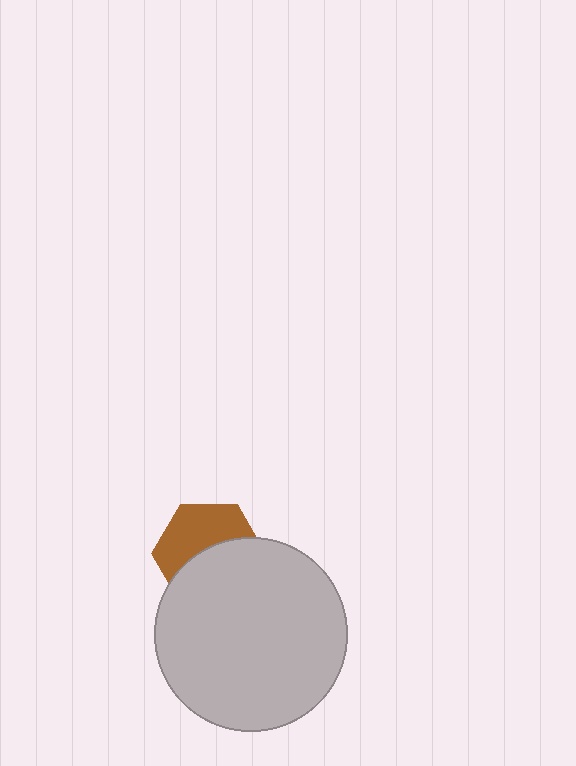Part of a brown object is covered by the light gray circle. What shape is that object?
It is a hexagon.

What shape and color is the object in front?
The object in front is a light gray circle.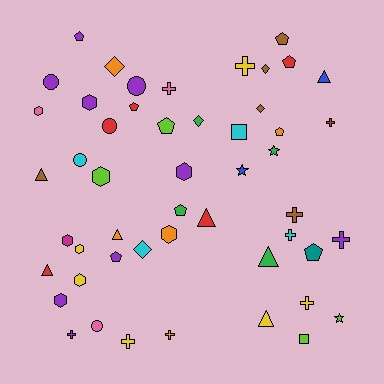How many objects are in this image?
There are 50 objects.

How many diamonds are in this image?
There are 5 diamonds.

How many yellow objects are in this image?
There are 6 yellow objects.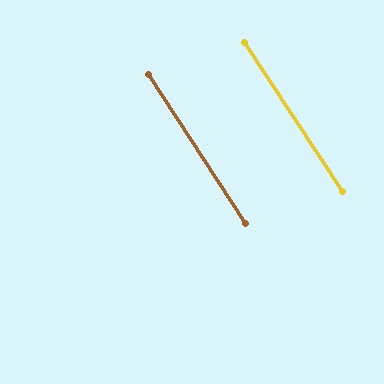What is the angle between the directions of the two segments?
Approximately 0 degrees.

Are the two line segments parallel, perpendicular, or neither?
Parallel — their directions differ by only 0.4°.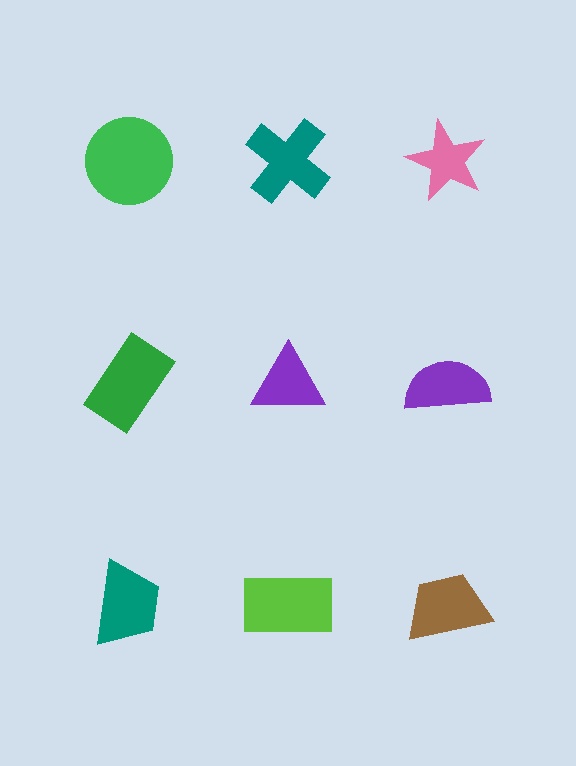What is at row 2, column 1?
A green rectangle.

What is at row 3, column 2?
A lime rectangle.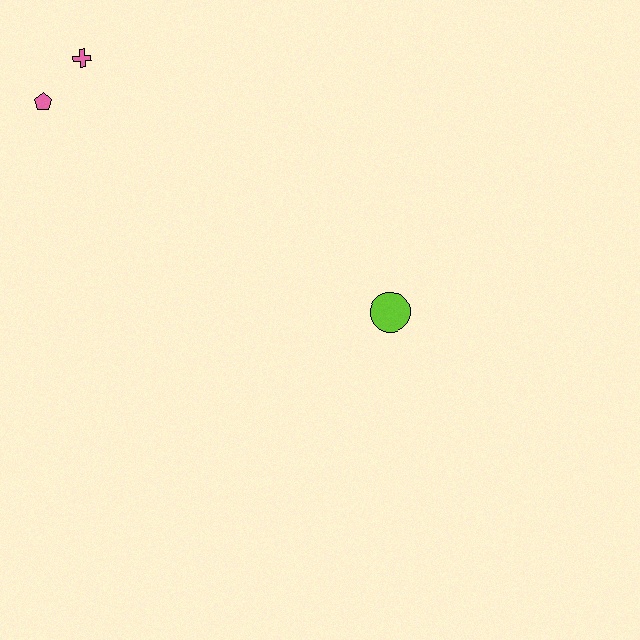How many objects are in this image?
There are 3 objects.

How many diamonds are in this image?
There are no diamonds.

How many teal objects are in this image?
There are no teal objects.